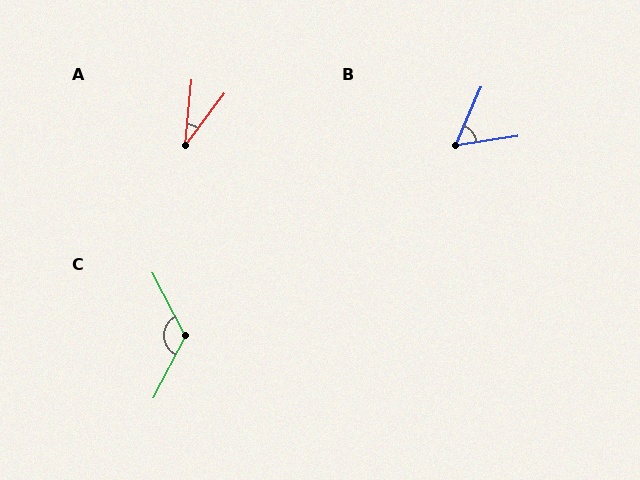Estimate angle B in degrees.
Approximately 58 degrees.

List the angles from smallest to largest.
A (31°), B (58°), C (125°).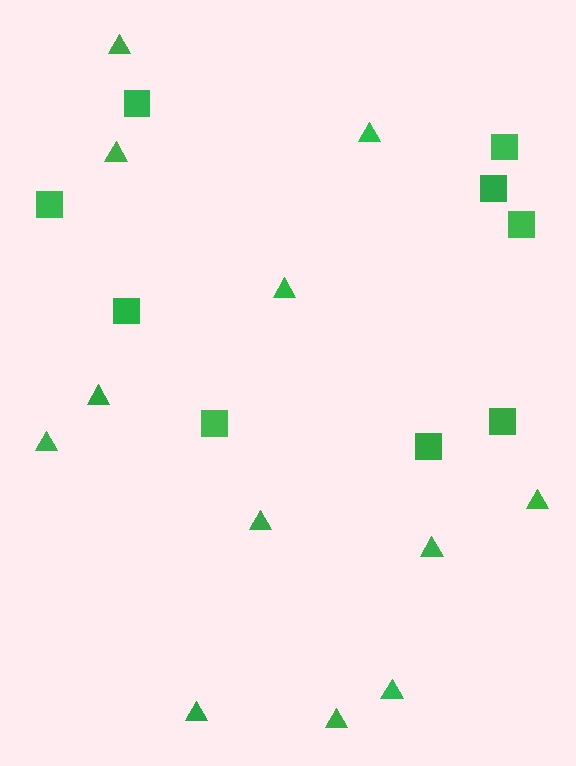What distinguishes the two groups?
There are 2 groups: one group of squares (9) and one group of triangles (12).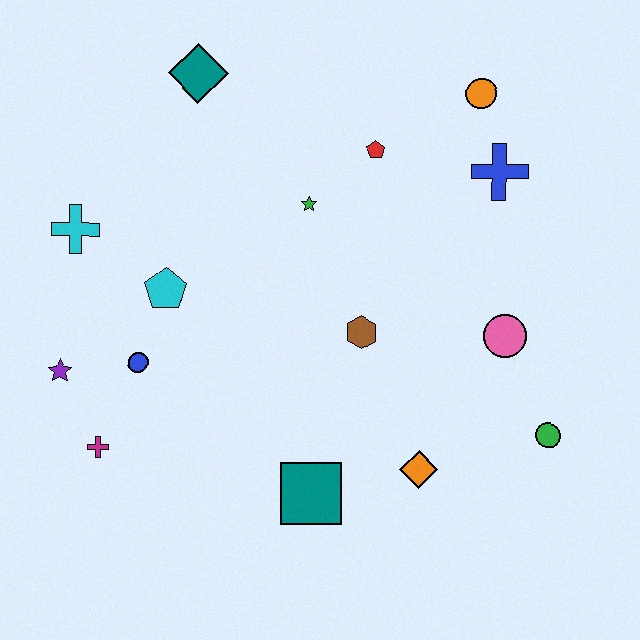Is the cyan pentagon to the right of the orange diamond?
No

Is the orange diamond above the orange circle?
No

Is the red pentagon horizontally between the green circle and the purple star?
Yes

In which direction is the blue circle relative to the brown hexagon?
The blue circle is to the left of the brown hexagon.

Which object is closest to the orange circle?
The blue cross is closest to the orange circle.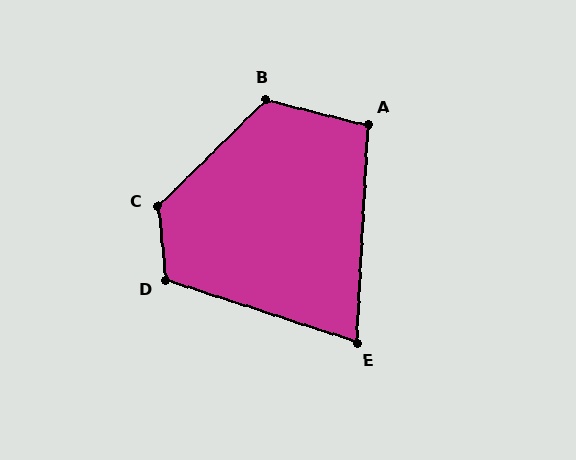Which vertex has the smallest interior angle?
E, at approximately 75 degrees.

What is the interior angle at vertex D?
Approximately 114 degrees (obtuse).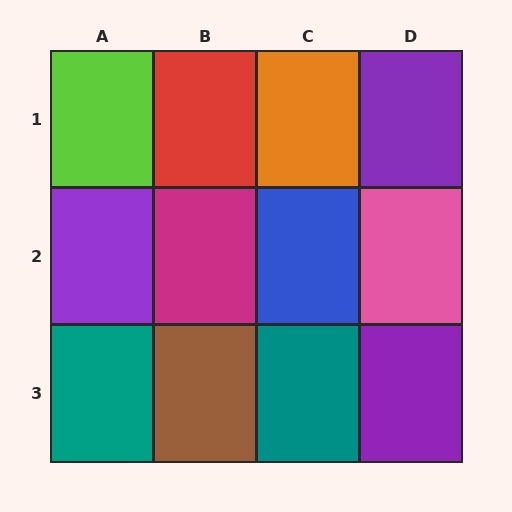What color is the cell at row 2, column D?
Pink.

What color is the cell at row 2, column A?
Purple.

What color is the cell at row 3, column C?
Teal.